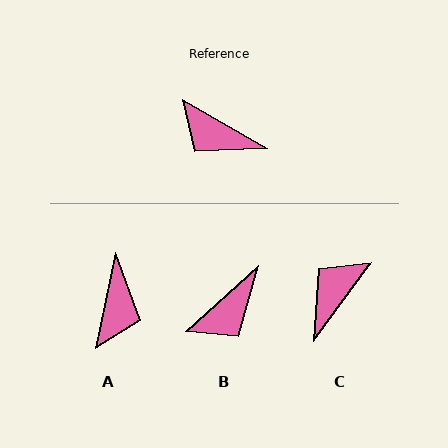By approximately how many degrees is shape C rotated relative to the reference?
Approximately 96 degrees clockwise.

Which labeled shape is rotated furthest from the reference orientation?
A, about 108 degrees away.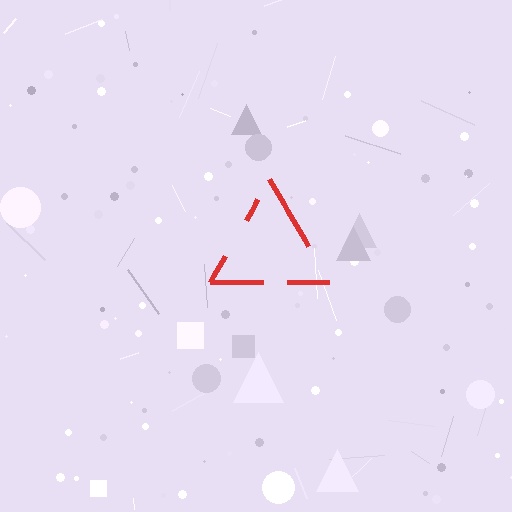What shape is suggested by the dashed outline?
The dashed outline suggests a triangle.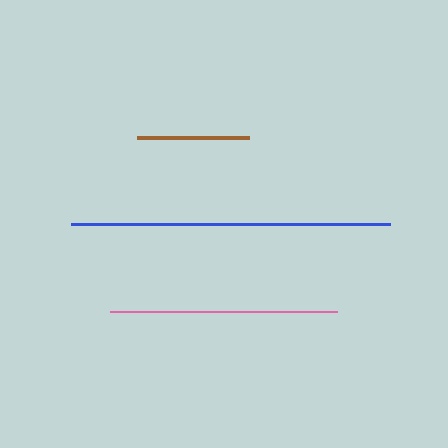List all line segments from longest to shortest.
From longest to shortest: blue, pink, brown.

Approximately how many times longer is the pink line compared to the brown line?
The pink line is approximately 2.0 times the length of the brown line.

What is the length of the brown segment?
The brown segment is approximately 112 pixels long.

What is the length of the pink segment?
The pink segment is approximately 227 pixels long.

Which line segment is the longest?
The blue line is the longest at approximately 319 pixels.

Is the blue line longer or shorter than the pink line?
The blue line is longer than the pink line.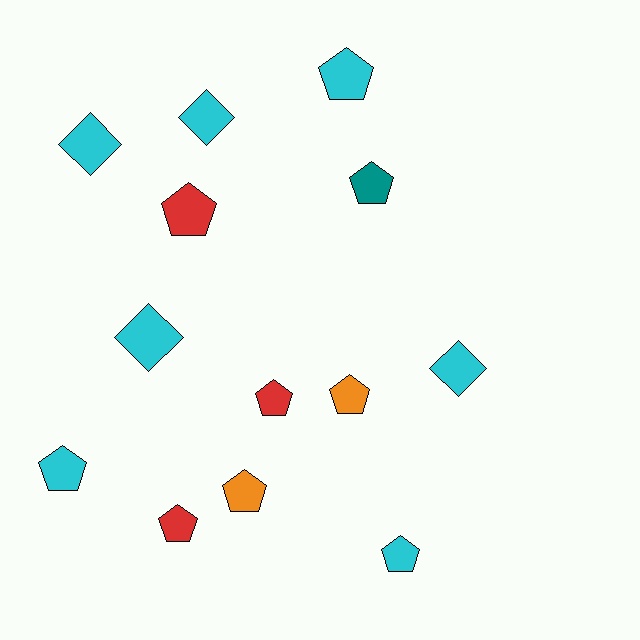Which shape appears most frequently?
Pentagon, with 9 objects.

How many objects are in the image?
There are 13 objects.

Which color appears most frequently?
Cyan, with 7 objects.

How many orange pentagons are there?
There are 2 orange pentagons.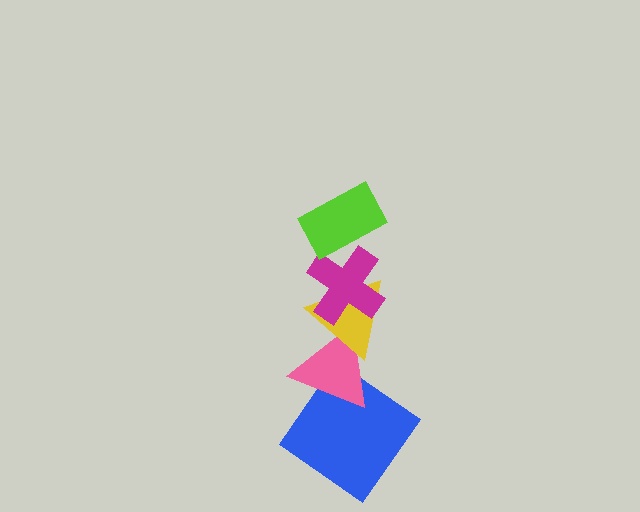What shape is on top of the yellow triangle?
The magenta cross is on top of the yellow triangle.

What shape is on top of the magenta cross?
The lime rectangle is on top of the magenta cross.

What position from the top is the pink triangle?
The pink triangle is 4th from the top.